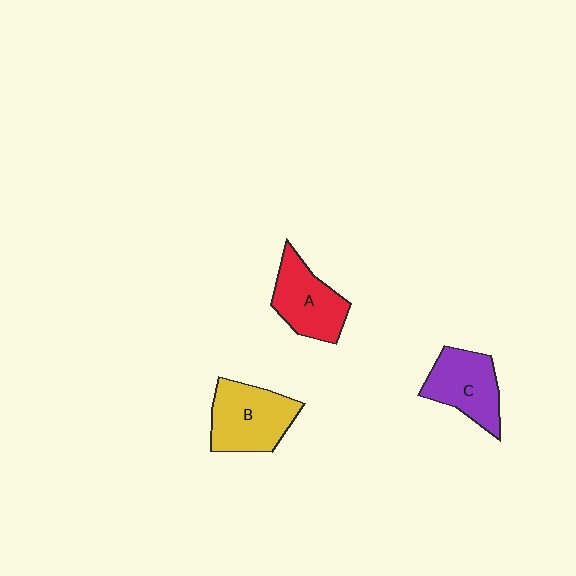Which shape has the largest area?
Shape B (yellow).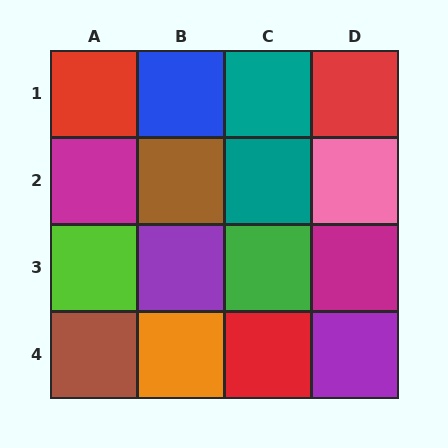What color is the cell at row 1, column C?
Teal.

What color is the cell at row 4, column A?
Brown.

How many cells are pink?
1 cell is pink.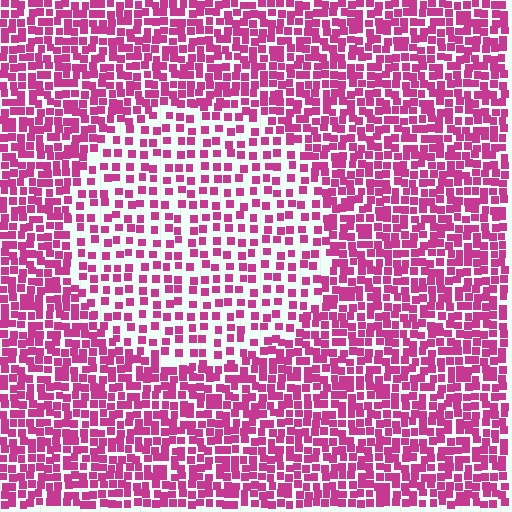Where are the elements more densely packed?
The elements are more densely packed outside the circle boundary.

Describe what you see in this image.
The image contains small magenta elements arranged at two different densities. A circle-shaped region is visible where the elements are less densely packed than the surrounding area.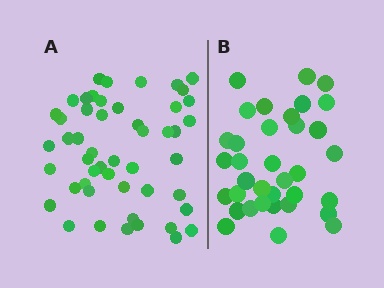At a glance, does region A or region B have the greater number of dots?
Region A (the left region) has more dots.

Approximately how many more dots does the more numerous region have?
Region A has approximately 15 more dots than region B.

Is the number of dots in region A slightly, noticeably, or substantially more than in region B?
Region A has noticeably more, but not dramatically so. The ratio is roughly 1.4 to 1.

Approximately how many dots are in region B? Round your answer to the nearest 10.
About 40 dots. (The exact count is 35, which rounds to 40.)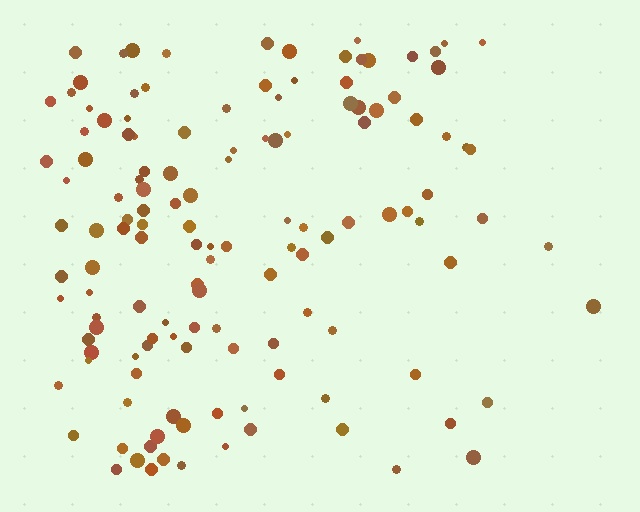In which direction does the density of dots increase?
From right to left, with the left side densest.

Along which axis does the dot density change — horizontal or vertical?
Horizontal.